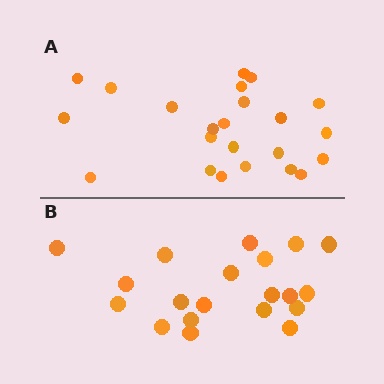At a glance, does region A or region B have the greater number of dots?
Region A (the top region) has more dots.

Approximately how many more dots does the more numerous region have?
Region A has just a few more — roughly 2 or 3 more dots than region B.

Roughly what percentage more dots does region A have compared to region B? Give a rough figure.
About 15% more.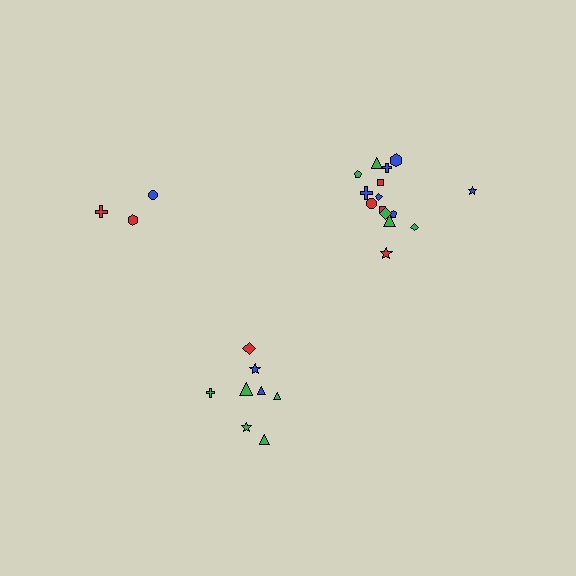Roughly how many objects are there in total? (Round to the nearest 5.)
Roughly 25 objects in total.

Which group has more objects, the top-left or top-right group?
The top-right group.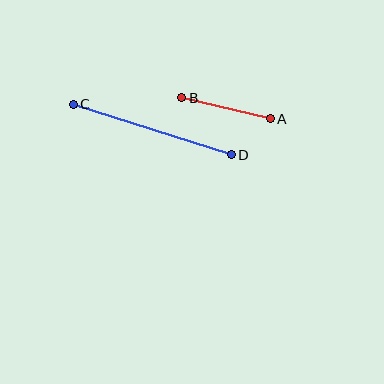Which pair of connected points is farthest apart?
Points C and D are farthest apart.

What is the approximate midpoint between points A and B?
The midpoint is at approximately (226, 108) pixels.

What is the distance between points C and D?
The distance is approximately 166 pixels.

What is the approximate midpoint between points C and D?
The midpoint is at approximately (152, 129) pixels.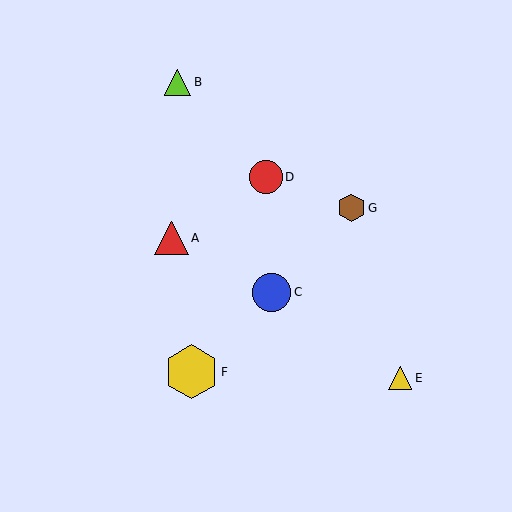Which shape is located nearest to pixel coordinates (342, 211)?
The brown hexagon (labeled G) at (351, 208) is nearest to that location.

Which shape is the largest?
The yellow hexagon (labeled F) is the largest.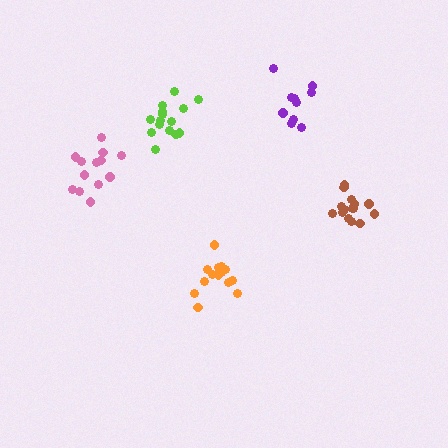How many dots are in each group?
Group 1: 14 dots, Group 2: 16 dots, Group 3: 15 dots, Group 4: 10 dots, Group 5: 13 dots (68 total).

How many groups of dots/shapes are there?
There are 5 groups.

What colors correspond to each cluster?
The clusters are colored: orange, brown, lime, purple, pink.